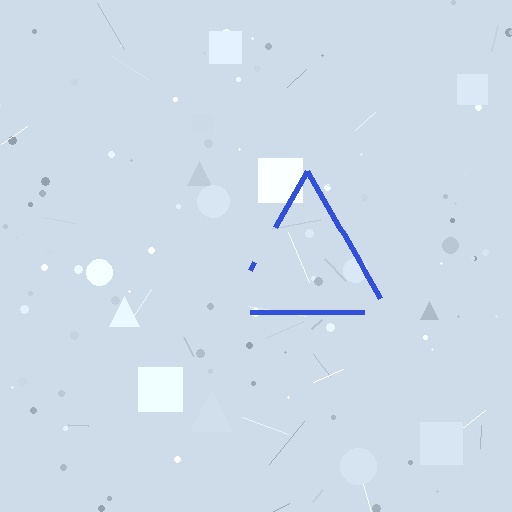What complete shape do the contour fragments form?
The contour fragments form a triangle.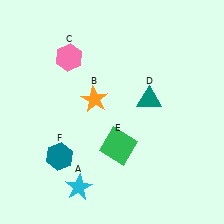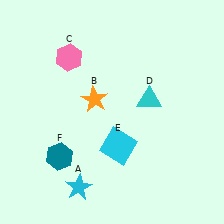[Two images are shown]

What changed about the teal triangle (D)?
In Image 1, D is teal. In Image 2, it changed to cyan.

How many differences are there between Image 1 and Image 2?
There are 2 differences between the two images.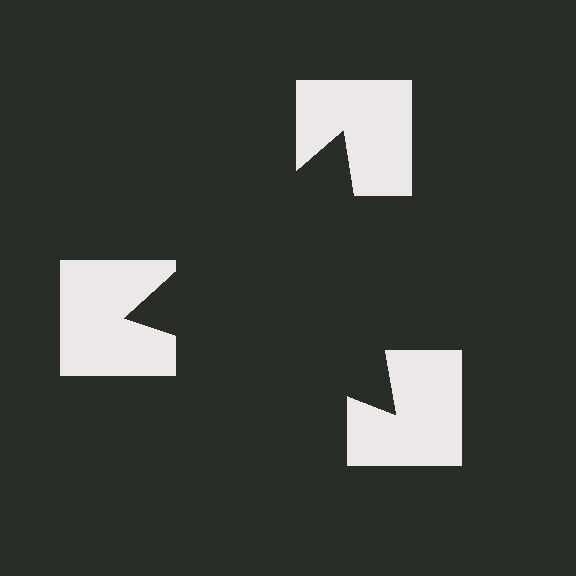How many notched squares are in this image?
There are 3 — one at each vertex of the illusory triangle.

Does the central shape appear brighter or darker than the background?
It typically appears slightly darker than the background, even though no actual brightness change is drawn.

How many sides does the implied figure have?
3 sides.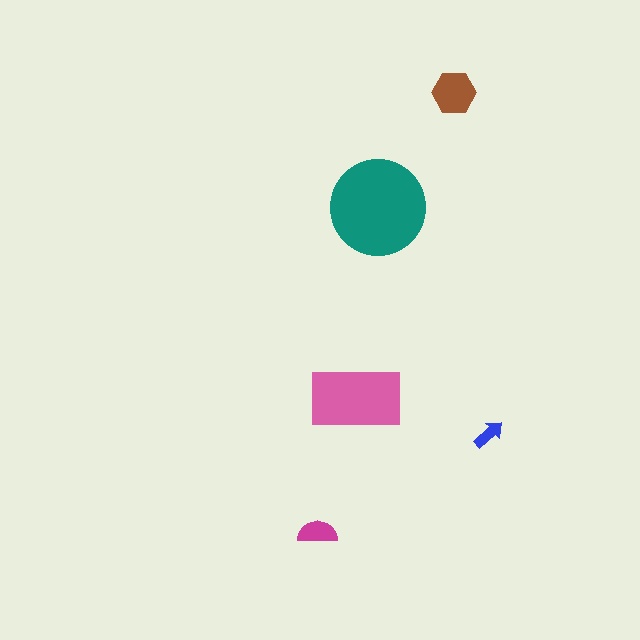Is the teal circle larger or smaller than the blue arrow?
Larger.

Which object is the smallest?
The blue arrow.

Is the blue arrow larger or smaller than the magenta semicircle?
Smaller.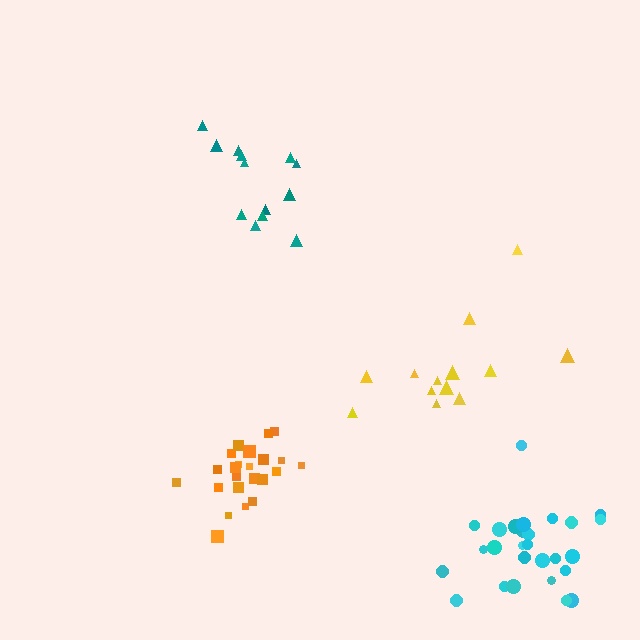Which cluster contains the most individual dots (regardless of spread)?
Cyan (27).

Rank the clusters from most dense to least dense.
orange, cyan, teal, yellow.